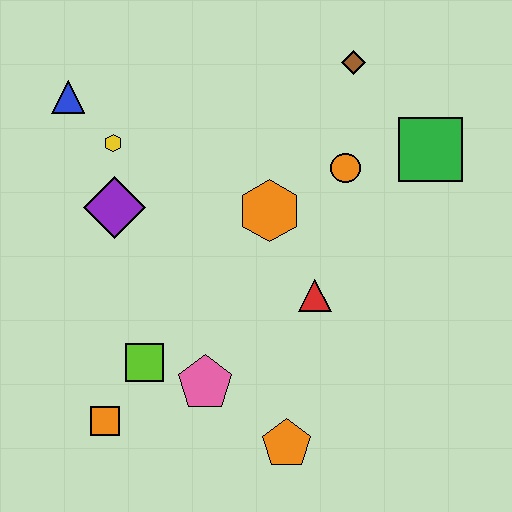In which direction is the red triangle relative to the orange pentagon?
The red triangle is above the orange pentagon.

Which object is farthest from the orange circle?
The orange square is farthest from the orange circle.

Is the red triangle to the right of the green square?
No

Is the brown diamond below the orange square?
No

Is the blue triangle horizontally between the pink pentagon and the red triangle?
No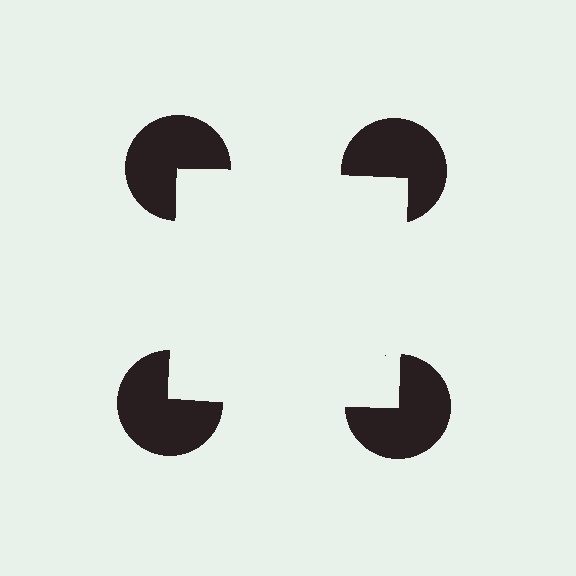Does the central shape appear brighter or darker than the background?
It typically appears slightly brighter than the background, even though no actual brightness change is drawn.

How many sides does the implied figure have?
4 sides.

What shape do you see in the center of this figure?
An illusory square — its edges are inferred from the aligned wedge cuts in the pac-man discs, not physically drawn.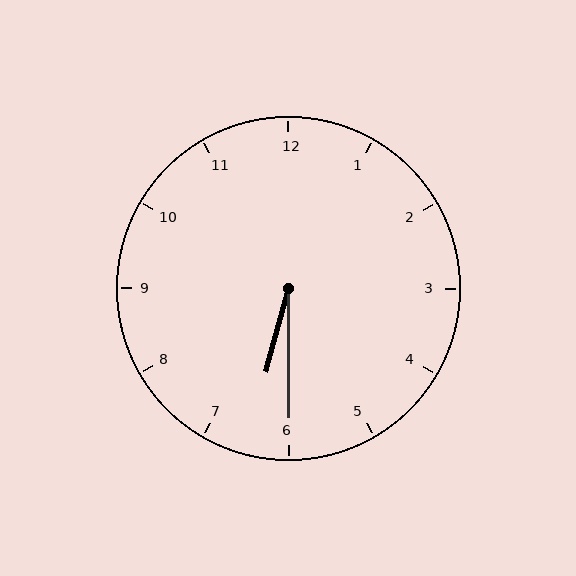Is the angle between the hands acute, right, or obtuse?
It is acute.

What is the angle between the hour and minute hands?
Approximately 15 degrees.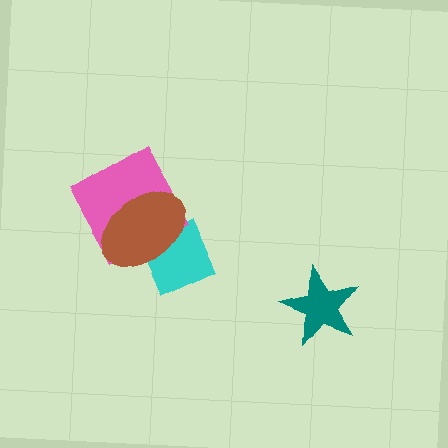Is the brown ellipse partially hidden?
No, no other shape covers it.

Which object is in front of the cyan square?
The brown ellipse is in front of the cyan square.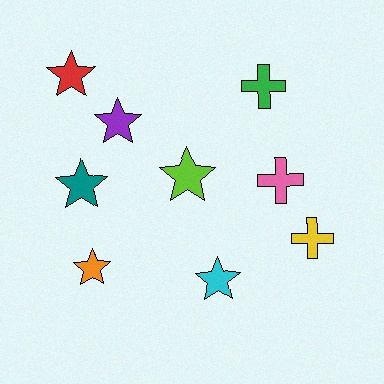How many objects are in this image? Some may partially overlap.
There are 9 objects.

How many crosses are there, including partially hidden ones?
There are 3 crosses.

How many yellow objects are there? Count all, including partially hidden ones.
There is 1 yellow object.